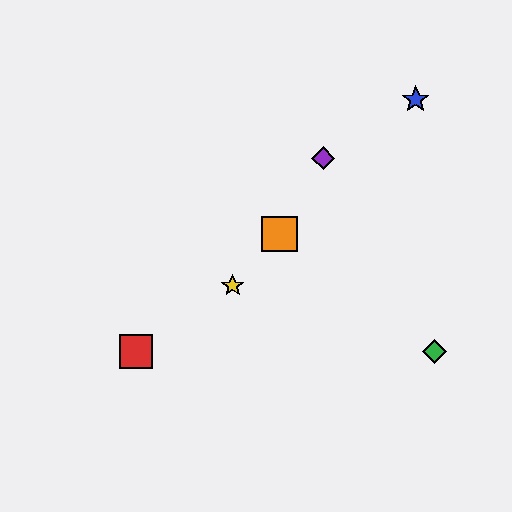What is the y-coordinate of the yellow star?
The yellow star is at y≈286.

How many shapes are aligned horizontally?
2 shapes (the red square, the green diamond) are aligned horizontally.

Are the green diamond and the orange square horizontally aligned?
No, the green diamond is at y≈351 and the orange square is at y≈234.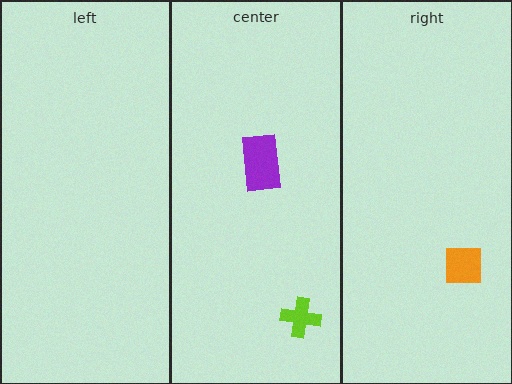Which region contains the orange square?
The right region.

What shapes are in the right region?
The orange square.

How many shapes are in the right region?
1.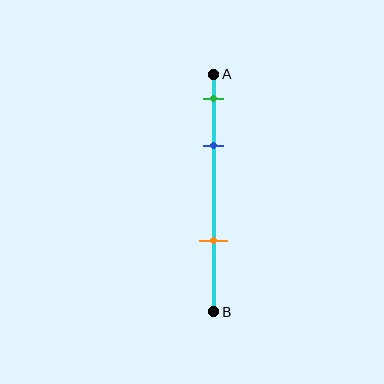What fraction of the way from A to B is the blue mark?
The blue mark is approximately 30% (0.3) of the way from A to B.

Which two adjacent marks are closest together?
The green and blue marks are the closest adjacent pair.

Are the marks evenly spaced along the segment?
No, the marks are not evenly spaced.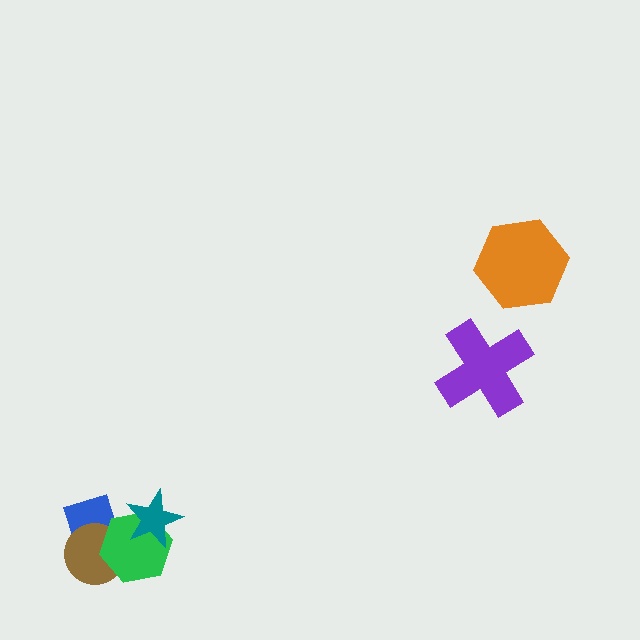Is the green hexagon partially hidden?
Yes, it is partially covered by another shape.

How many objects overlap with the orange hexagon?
0 objects overlap with the orange hexagon.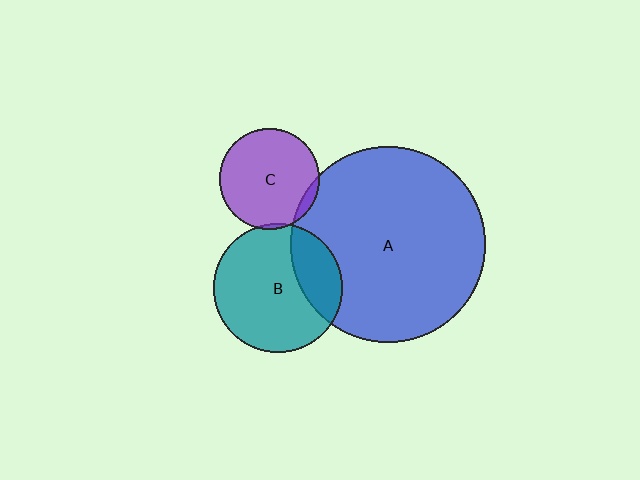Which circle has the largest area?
Circle A (blue).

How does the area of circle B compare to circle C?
Approximately 1.6 times.